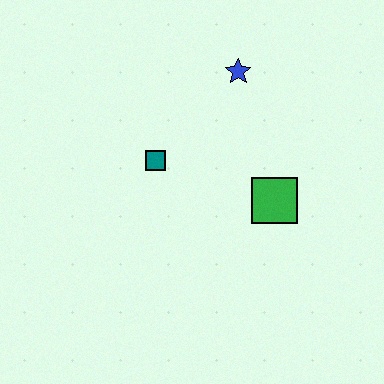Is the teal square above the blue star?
No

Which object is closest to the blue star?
The teal square is closest to the blue star.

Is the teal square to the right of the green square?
No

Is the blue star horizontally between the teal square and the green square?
Yes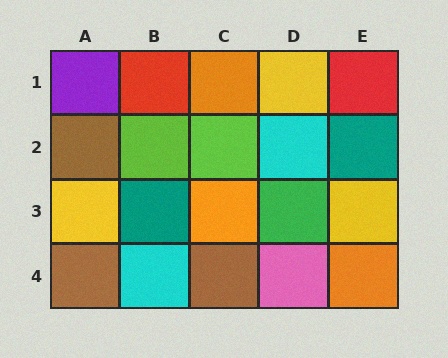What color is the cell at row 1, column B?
Red.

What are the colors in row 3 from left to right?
Yellow, teal, orange, green, yellow.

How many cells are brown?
3 cells are brown.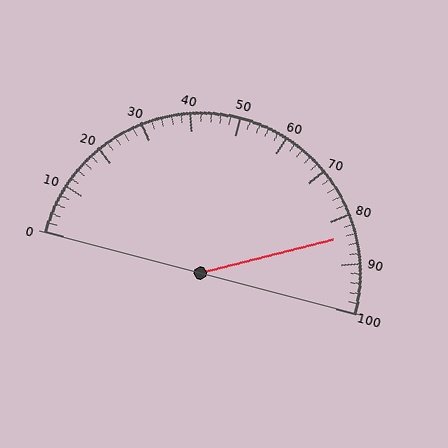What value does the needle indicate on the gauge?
The needle indicates approximately 84.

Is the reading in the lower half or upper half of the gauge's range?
The reading is in the upper half of the range (0 to 100).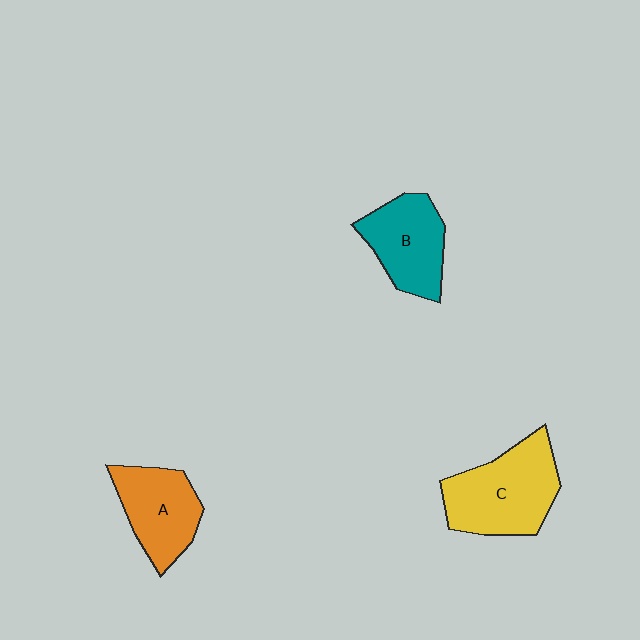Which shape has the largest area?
Shape C (yellow).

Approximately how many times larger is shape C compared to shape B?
Approximately 1.3 times.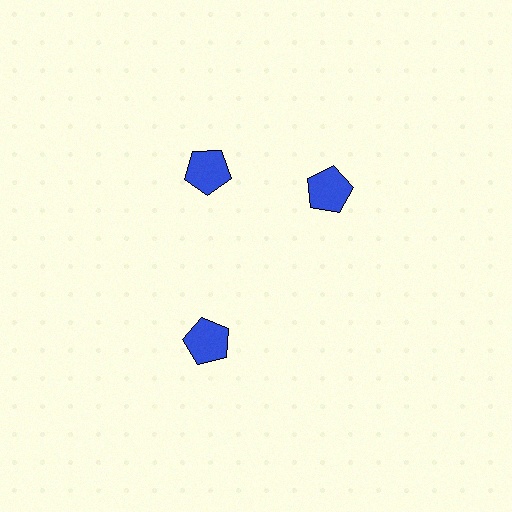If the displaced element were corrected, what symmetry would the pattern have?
It would have 3-fold rotational symmetry — the pattern would map onto itself every 120 degrees.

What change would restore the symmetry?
The symmetry would be restored by rotating it back into even spacing with its neighbors so that all 3 pentagons sit at equal angles and equal distance from the center.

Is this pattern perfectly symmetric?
No. The 3 blue pentagons are arranged in a ring, but one element near the 3 o'clock position is rotated out of alignment along the ring, breaking the 3-fold rotational symmetry.